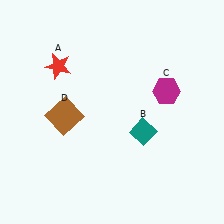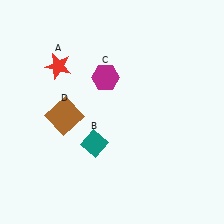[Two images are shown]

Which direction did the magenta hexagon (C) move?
The magenta hexagon (C) moved left.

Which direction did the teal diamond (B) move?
The teal diamond (B) moved left.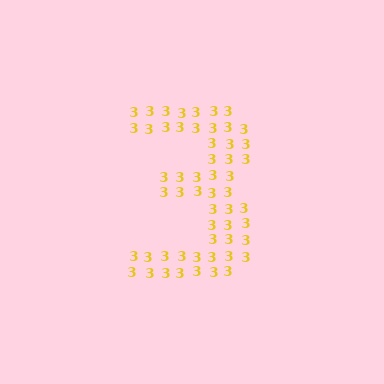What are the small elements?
The small elements are digit 3's.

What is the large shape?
The large shape is the digit 3.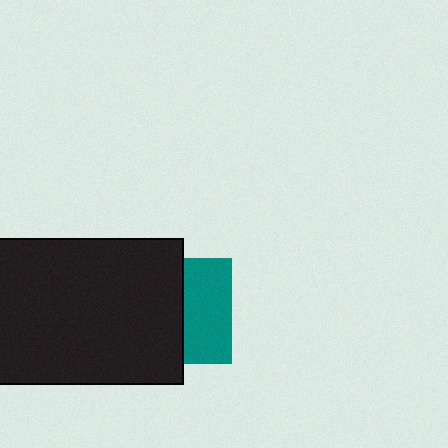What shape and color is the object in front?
The object in front is a black rectangle.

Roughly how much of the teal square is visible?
About half of it is visible (roughly 45%).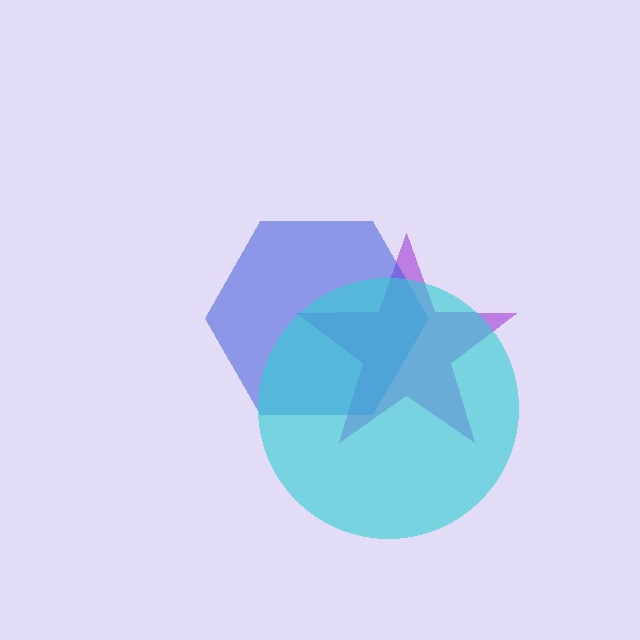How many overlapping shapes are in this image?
There are 3 overlapping shapes in the image.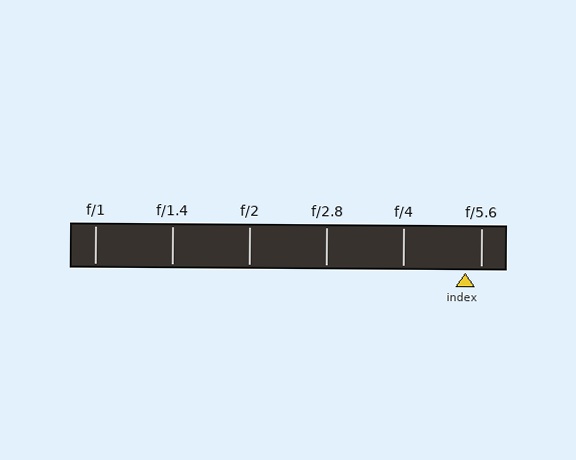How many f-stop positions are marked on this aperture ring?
There are 6 f-stop positions marked.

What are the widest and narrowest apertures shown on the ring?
The widest aperture shown is f/1 and the narrowest is f/5.6.